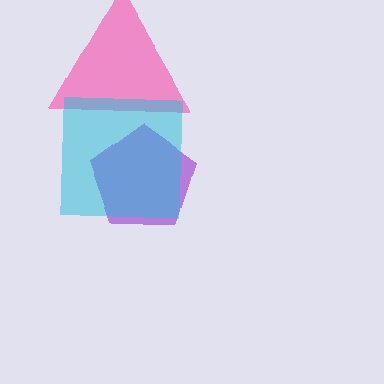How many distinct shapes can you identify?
There are 3 distinct shapes: a pink triangle, a purple pentagon, a cyan square.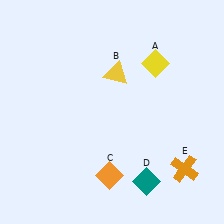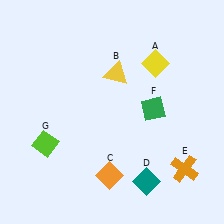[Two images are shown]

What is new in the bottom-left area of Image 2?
A lime diamond (G) was added in the bottom-left area of Image 2.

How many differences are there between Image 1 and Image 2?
There are 2 differences between the two images.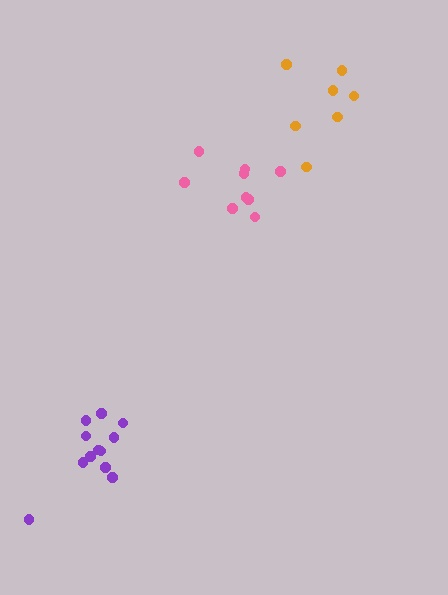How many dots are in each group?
Group 1: 9 dots, Group 2: 12 dots, Group 3: 7 dots (28 total).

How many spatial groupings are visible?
There are 3 spatial groupings.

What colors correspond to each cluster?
The clusters are colored: pink, purple, orange.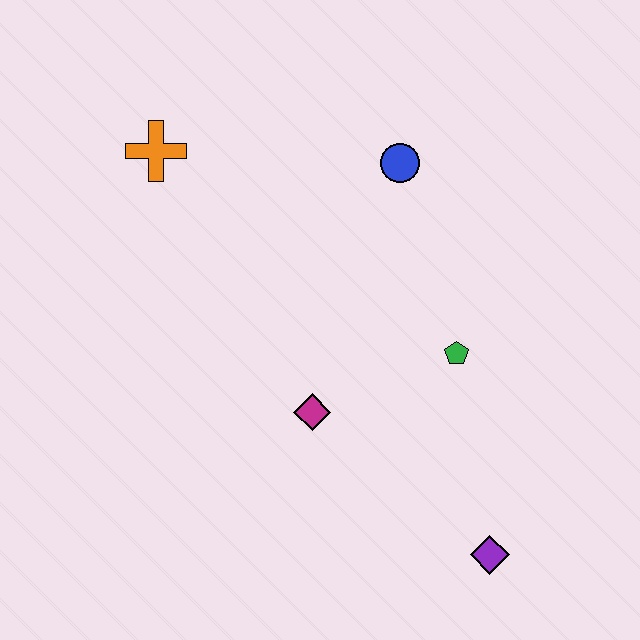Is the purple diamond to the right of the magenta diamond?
Yes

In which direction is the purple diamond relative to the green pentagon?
The purple diamond is below the green pentagon.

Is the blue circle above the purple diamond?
Yes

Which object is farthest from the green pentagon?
The orange cross is farthest from the green pentagon.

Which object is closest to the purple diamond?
The green pentagon is closest to the purple diamond.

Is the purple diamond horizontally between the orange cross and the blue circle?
No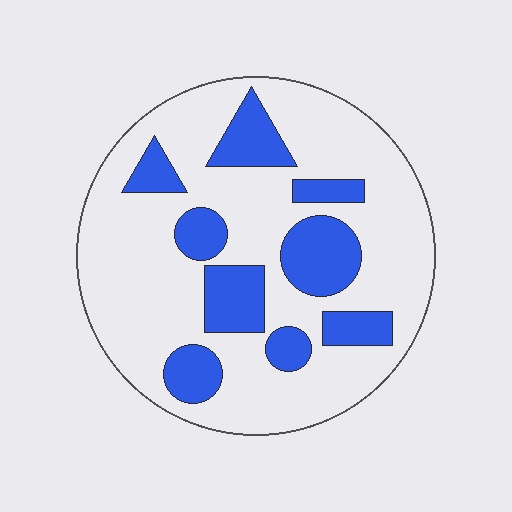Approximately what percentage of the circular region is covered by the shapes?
Approximately 25%.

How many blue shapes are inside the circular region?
9.